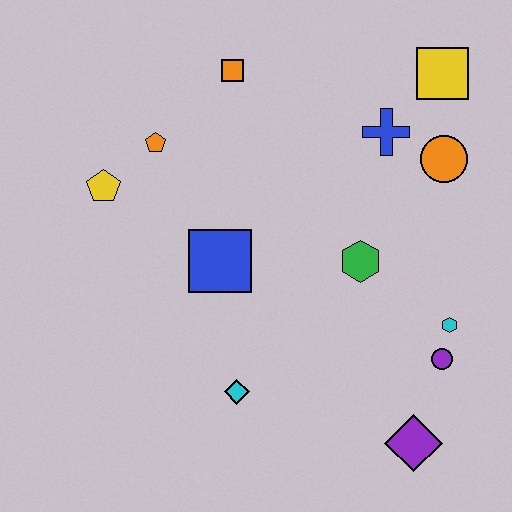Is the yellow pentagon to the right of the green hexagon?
No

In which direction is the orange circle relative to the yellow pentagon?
The orange circle is to the right of the yellow pentagon.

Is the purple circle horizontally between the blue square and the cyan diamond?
No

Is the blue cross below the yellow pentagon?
No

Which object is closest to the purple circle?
The cyan hexagon is closest to the purple circle.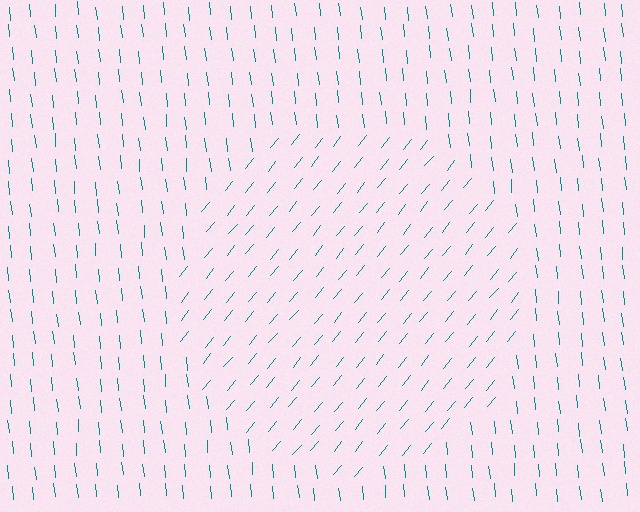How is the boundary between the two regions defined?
The boundary is defined purely by a change in line orientation (approximately 45 degrees difference). All lines are the same color and thickness.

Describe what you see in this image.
The image is filled with small teal line segments. A circle region in the image has lines oriented differently from the surrounding lines, creating a visible texture boundary.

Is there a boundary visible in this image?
Yes, there is a texture boundary formed by a change in line orientation.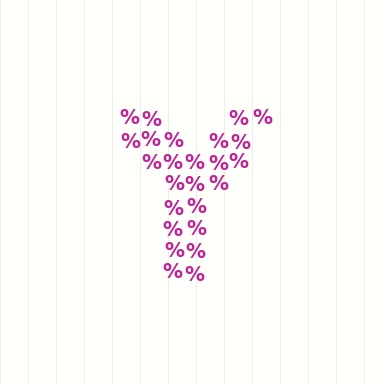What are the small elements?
The small elements are percent signs.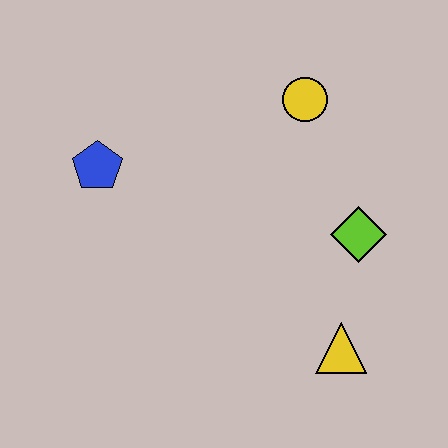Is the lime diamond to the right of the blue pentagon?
Yes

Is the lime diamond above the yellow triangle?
Yes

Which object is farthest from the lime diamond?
The blue pentagon is farthest from the lime diamond.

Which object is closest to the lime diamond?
The yellow triangle is closest to the lime diamond.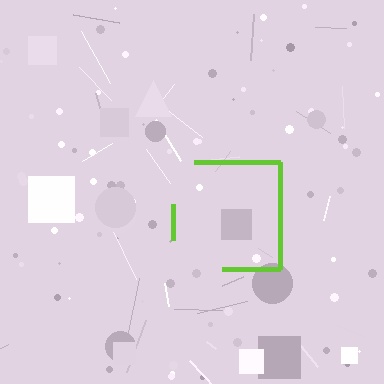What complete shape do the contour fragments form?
The contour fragments form a square.